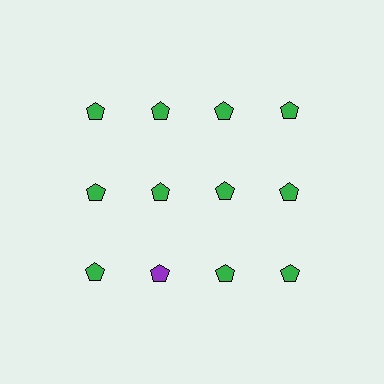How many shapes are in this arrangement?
There are 12 shapes arranged in a grid pattern.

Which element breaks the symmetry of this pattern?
The purple pentagon in the third row, second from left column breaks the symmetry. All other shapes are green pentagons.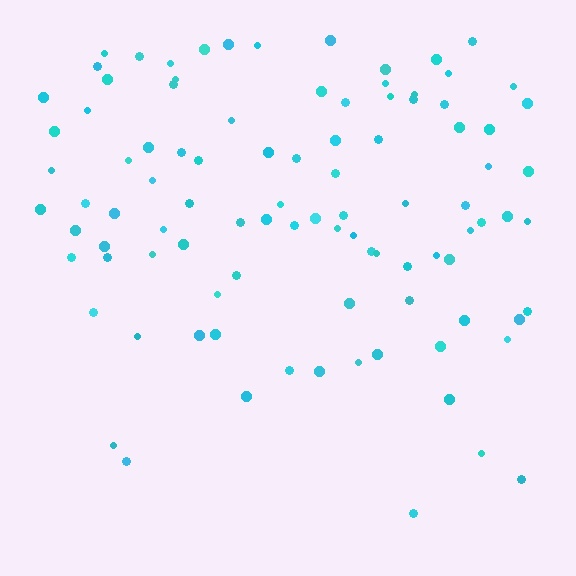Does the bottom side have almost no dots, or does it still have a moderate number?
Still a moderate number, just noticeably fewer than the top.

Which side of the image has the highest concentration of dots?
The top.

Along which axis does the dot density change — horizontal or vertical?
Vertical.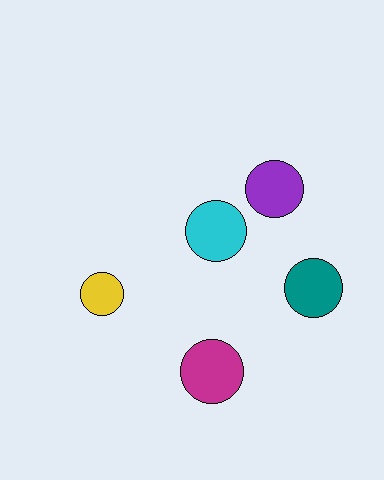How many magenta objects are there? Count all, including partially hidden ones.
There is 1 magenta object.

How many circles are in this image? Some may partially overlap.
There are 5 circles.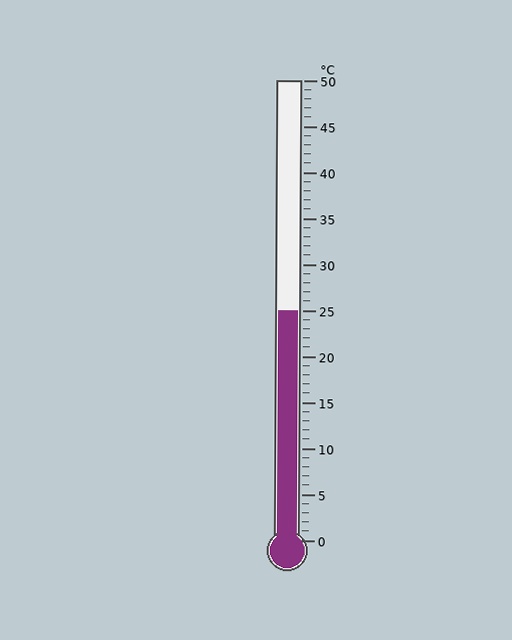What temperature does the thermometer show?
The thermometer shows approximately 25°C.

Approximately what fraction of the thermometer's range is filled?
The thermometer is filled to approximately 50% of its range.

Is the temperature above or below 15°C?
The temperature is above 15°C.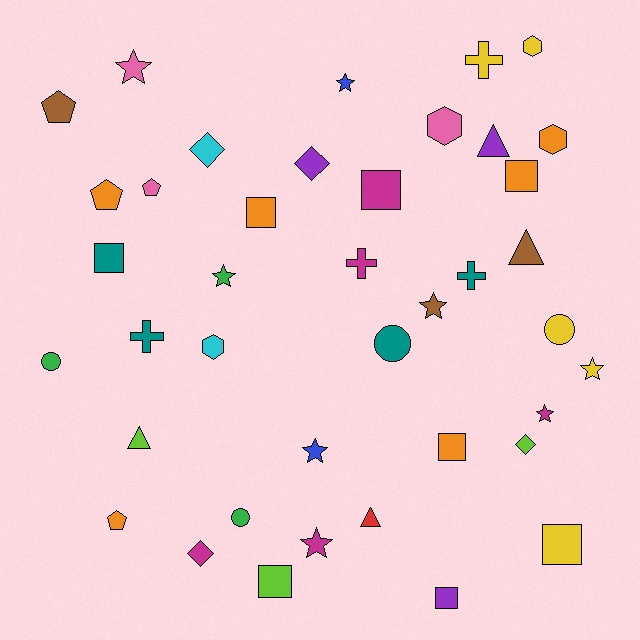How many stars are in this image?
There are 8 stars.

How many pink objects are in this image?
There are 3 pink objects.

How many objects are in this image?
There are 40 objects.